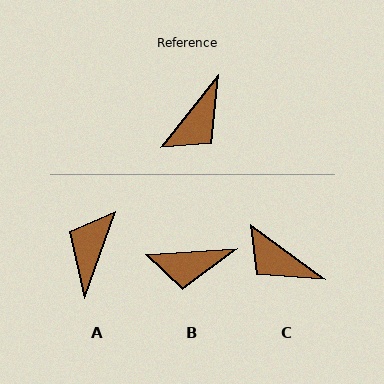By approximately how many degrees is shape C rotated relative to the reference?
Approximately 88 degrees clockwise.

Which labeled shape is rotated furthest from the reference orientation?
A, about 161 degrees away.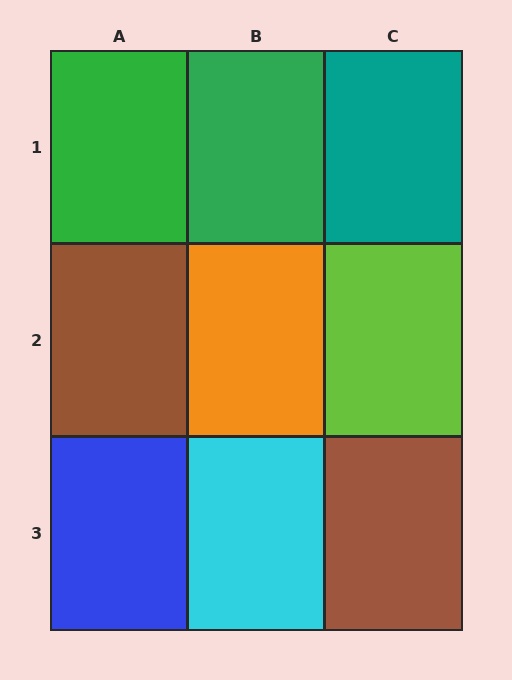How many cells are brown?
2 cells are brown.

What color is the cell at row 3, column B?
Cyan.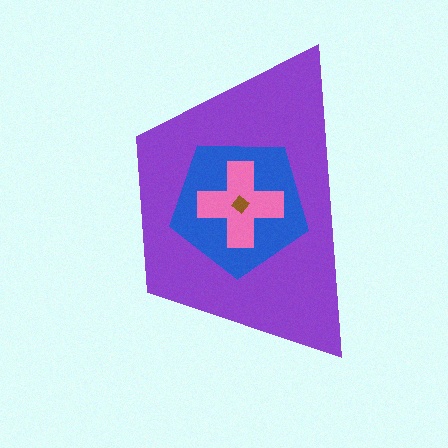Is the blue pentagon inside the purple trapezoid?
Yes.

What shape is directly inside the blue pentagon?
The pink cross.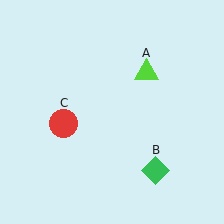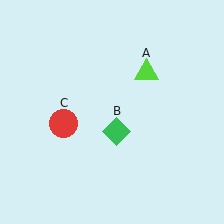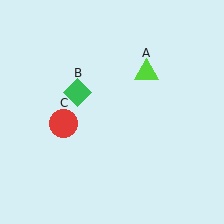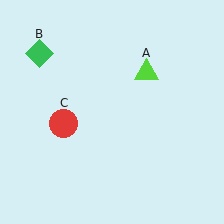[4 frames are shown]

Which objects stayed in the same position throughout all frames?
Lime triangle (object A) and red circle (object C) remained stationary.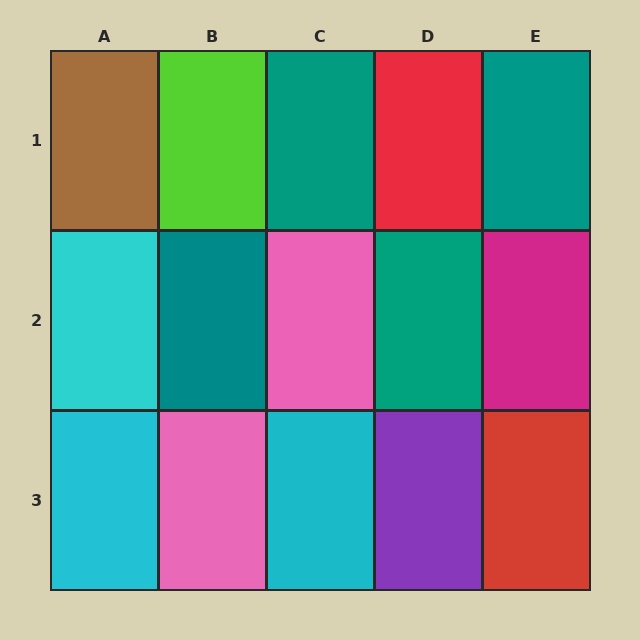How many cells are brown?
1 cell is brown.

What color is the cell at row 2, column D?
Teal.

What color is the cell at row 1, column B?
Lime.